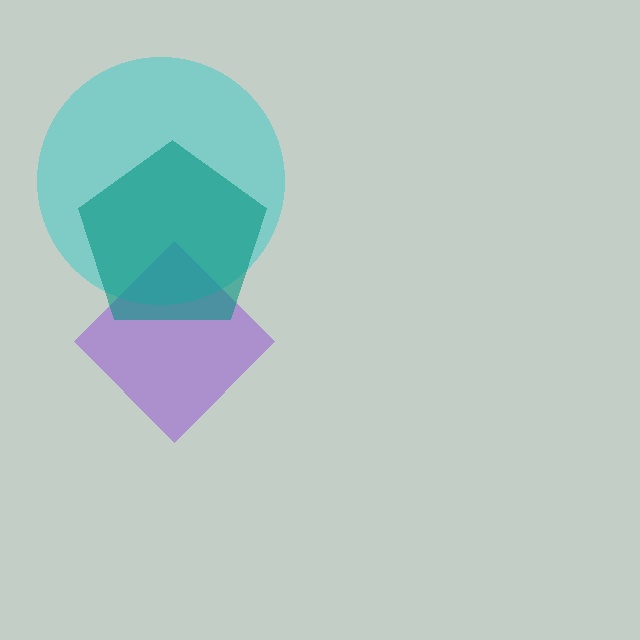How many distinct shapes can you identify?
There are 3 distinct shapes: a purple diamond, a cyan circle, a teal pentagon.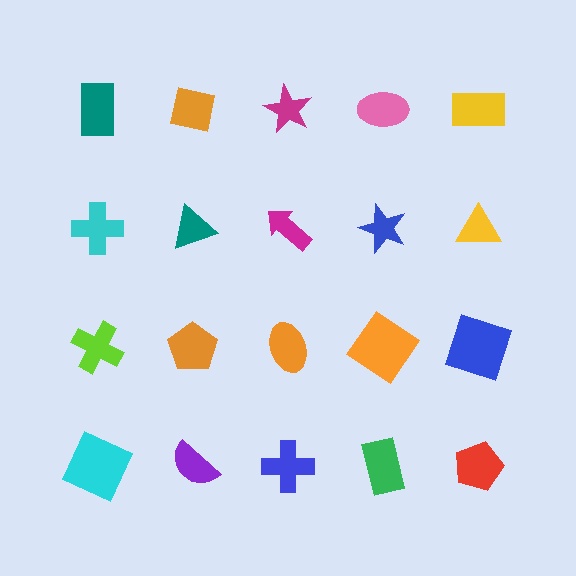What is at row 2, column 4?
A blue star.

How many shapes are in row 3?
5 shapes.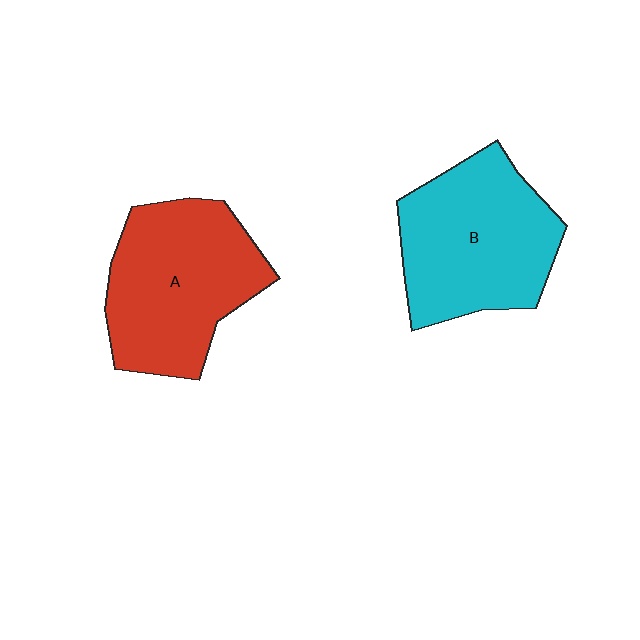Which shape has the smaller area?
Shape B (cyan).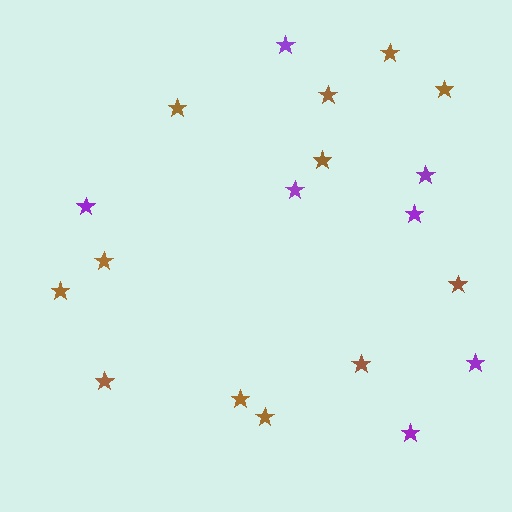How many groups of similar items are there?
There are 2 groups: one group of brown stars (12) and one group of purple stars (7).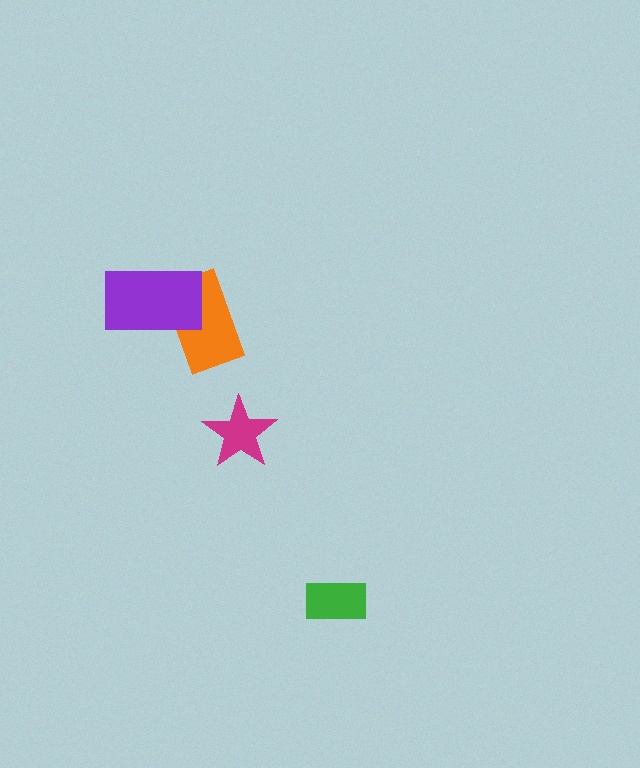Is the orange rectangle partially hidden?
Yes, it is partially covered by another shape.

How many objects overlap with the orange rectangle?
1 object overlaps with the orange rectangle.